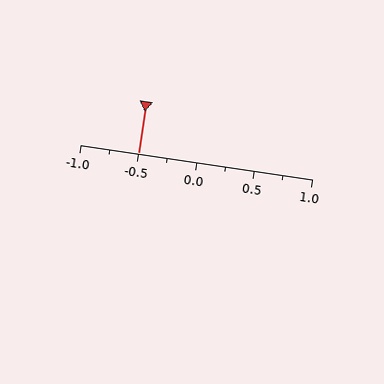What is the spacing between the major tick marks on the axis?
The major ticks are spaced 0.5 apart.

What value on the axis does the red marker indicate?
The marker indicates approximately -0.5.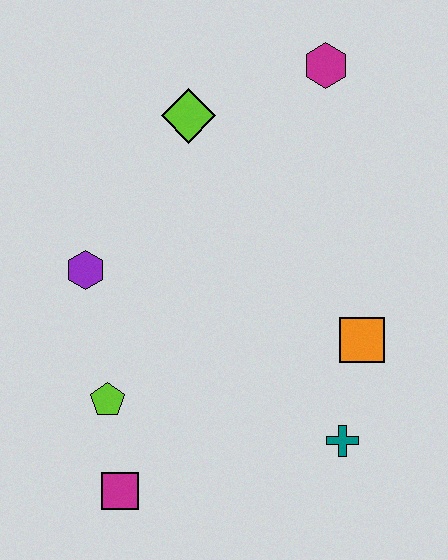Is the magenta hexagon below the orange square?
No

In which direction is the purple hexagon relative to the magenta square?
The purple hexagon is above the magenta square.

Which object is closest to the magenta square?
The lime pentagon is closest to the magenta square.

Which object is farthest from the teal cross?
The magenta hexagon is farthest from the teal cross.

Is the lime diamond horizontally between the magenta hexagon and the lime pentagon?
Yes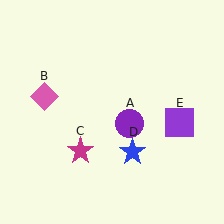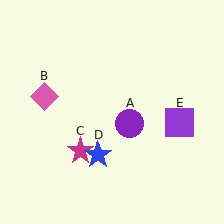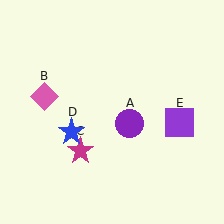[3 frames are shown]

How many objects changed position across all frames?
1 object changed position: blue star (object D).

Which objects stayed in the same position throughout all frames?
Purple circle (object A) and pink diamond (object B) and magenta star (object C) and purple square (object E) remained stationary.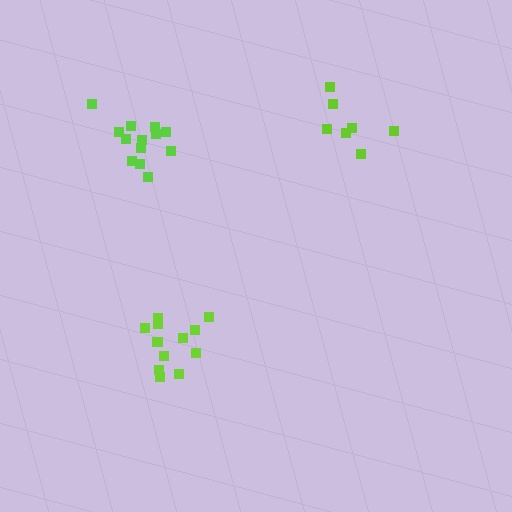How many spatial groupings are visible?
There are 3 spatial groupings.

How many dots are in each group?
Group 1: 7 dots, Group 2: 12 dots, Group 3: 13 dots (32 total).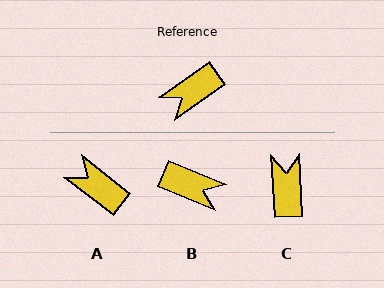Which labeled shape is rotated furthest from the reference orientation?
B, about 123 degrees away.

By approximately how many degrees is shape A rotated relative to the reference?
Approximately 73 degrees clockwise.